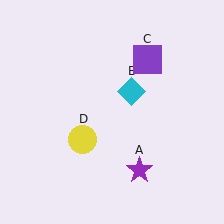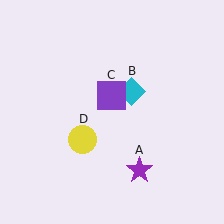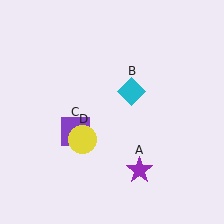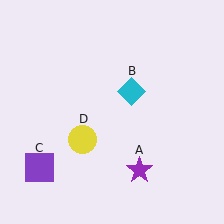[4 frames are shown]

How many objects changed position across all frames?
1 object changed position: purple square (object C).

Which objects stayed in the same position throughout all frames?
Purple star (object A) and cyan diamond (object B) and yellow circle (object D) remained stationary.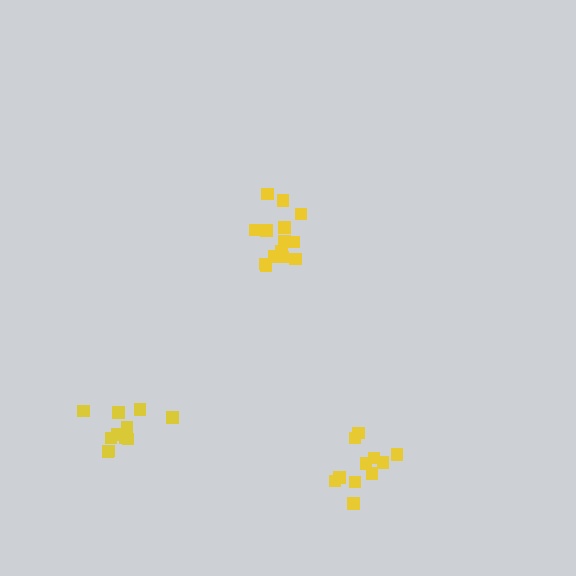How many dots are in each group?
Group 1: 11 dots, Group 2: 14 dots, Group 3: 11 dots (36 total).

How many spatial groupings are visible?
There are 3 spatial groupings.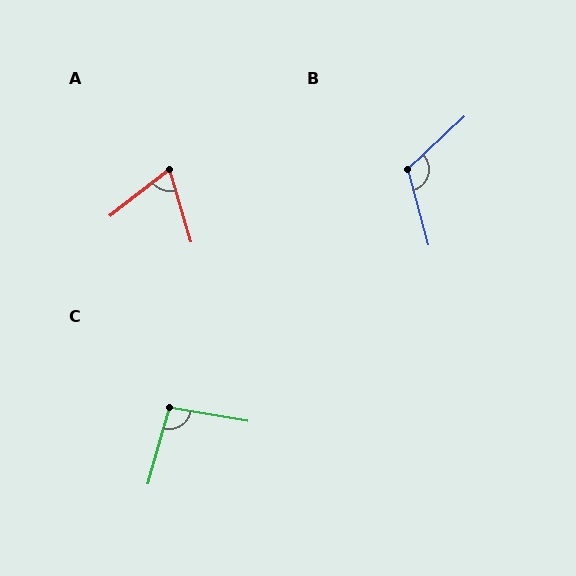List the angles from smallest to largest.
A (69°), C (96°), B (118°).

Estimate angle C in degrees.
Approximately 96 degrees.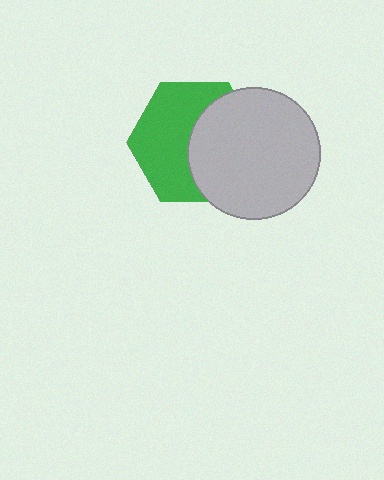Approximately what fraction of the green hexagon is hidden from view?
Roughly 45% of the green hexagon is hidden behind the light gray circle.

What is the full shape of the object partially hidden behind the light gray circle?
The partially hidden object is a green hexagon.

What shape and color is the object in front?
The object in front is a light gray circle.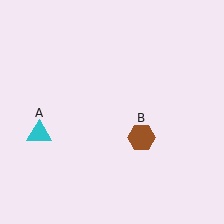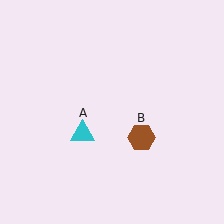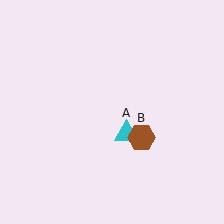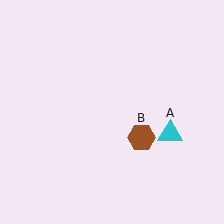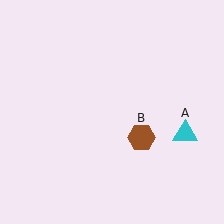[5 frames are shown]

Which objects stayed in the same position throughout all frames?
Brown hexagon (object B) remained stationary.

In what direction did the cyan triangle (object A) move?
The cyan triangle (object A) moved right.